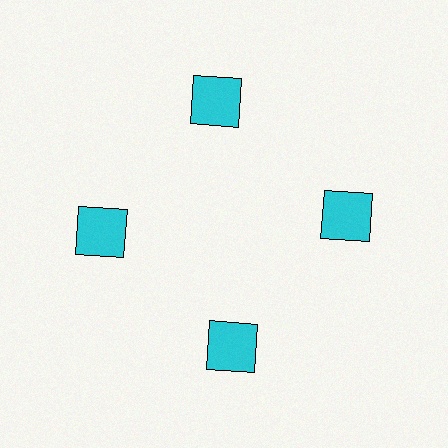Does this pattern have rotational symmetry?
Yes, this pattern has 4-fold rotational symmetry. It looks the same after rotating 90 degrees around the center.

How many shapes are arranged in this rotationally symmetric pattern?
There are 4 shapes, arranged in 4 groups of 1.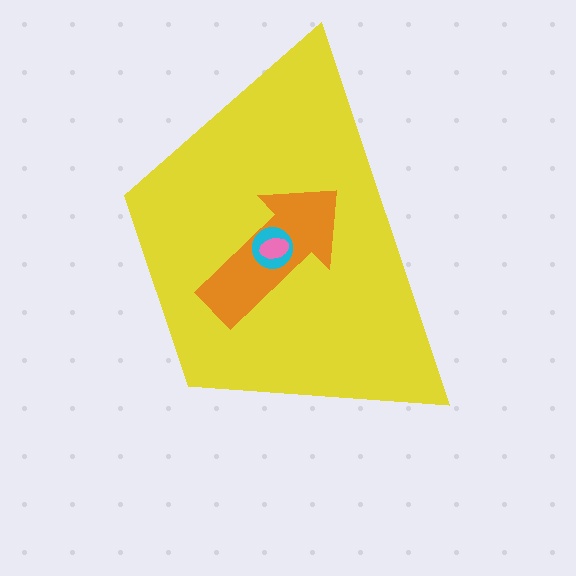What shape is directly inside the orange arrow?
The cyan circle.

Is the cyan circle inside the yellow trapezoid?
Yes.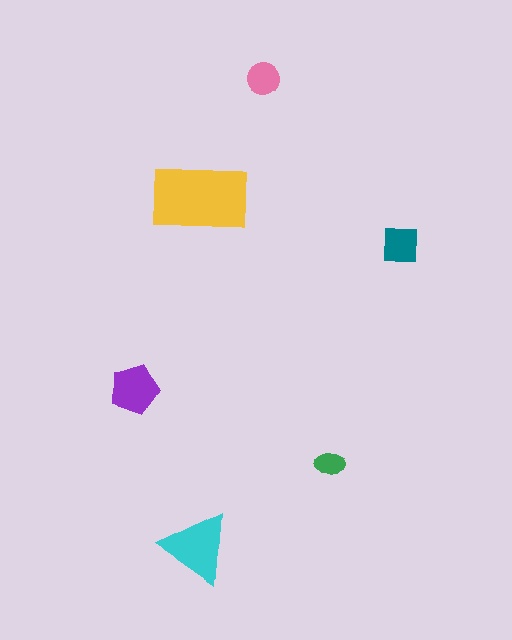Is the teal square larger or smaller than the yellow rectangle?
Smaller.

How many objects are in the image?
There are 6 objects in the image.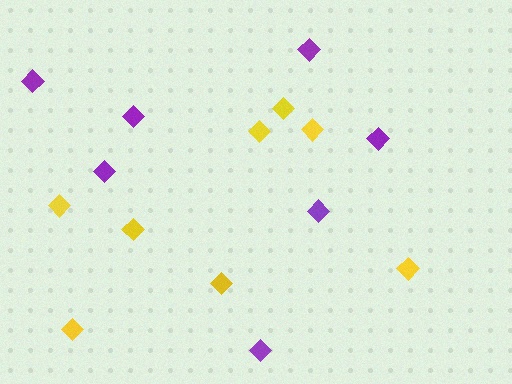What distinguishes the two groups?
There are 2 groups: one group of purple diamonds (7) and one group of yellow diamonds (8).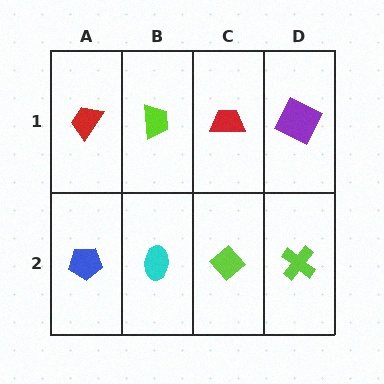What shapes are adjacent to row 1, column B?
A cyan ellipse (row 2, column B), a red trapezoid (row 1, column A), a red trapezoid (row 1, column C).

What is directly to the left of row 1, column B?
A red trapezoid.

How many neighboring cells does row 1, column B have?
3.